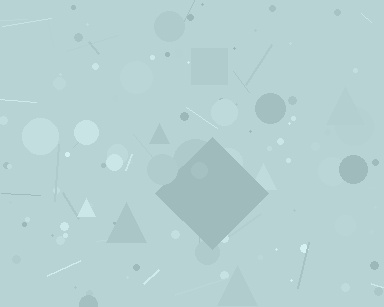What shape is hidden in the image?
A diamond is hidden in the image.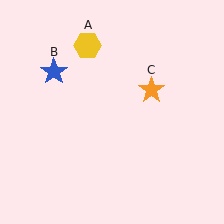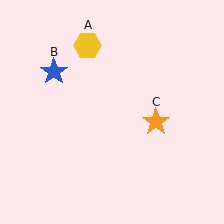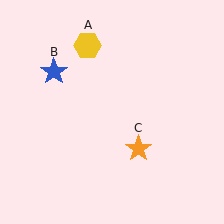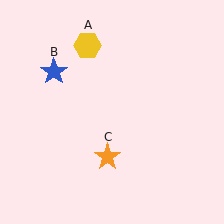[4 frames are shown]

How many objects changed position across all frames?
1 object changed position: orange star (object C).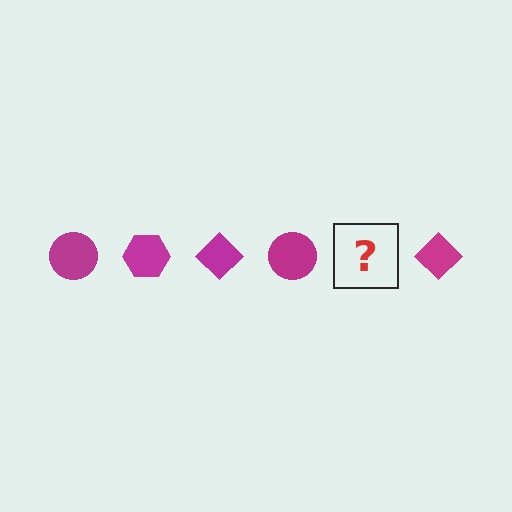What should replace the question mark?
The question mark should be replaced with a magenta hexagon.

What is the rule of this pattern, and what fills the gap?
The rule is that the pattern cycles through circle, hexagon, diamond shapes in magenta. The gap should be filled with a magenta hexagon.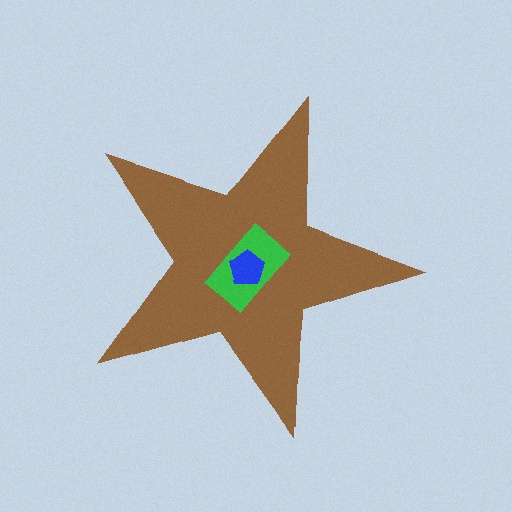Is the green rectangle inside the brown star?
Yes.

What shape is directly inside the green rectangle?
The blue pentagon.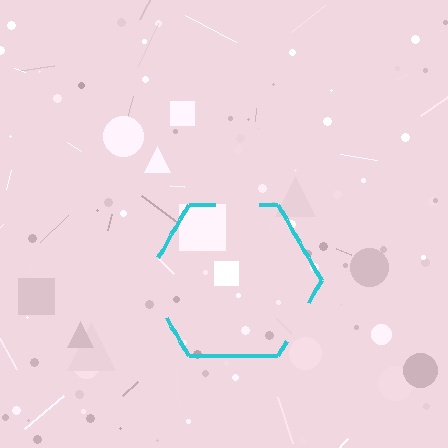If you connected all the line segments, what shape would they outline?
They would outline a hexagon.